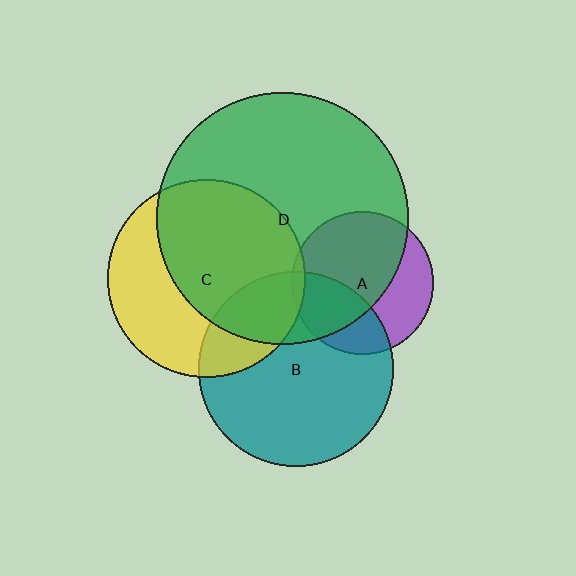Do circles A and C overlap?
Yes.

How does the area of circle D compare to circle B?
Approximately 1.7 times.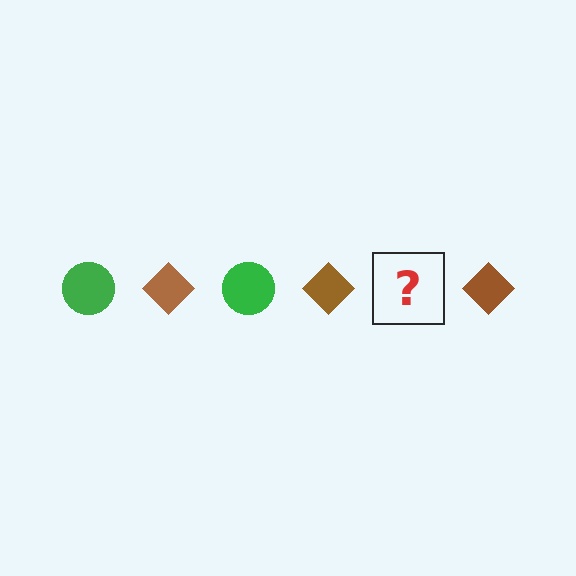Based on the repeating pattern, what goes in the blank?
The blank should be a green circle.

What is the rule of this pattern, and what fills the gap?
The rule is that the pattern alternates between green circle and brown diamond. The gap should be filled with a green circle.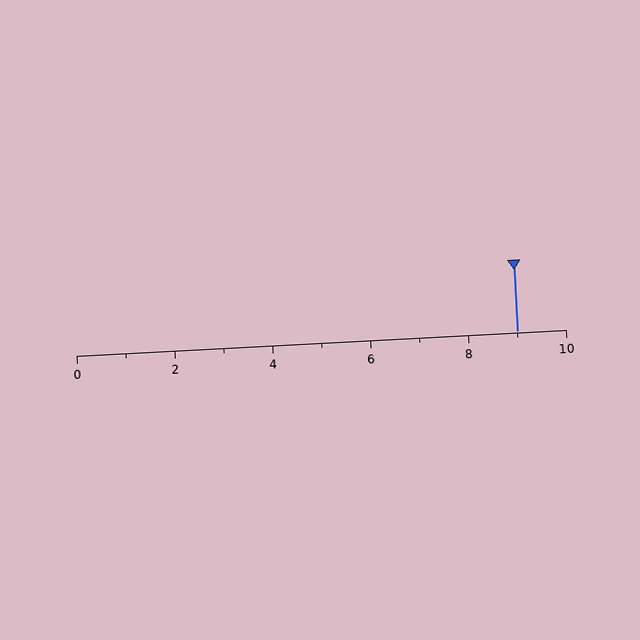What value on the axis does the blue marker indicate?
The marker indicates approximately 9.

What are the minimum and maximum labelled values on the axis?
The axis runs from 0 to 10.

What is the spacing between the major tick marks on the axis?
The major ticks are spaced 2 apart.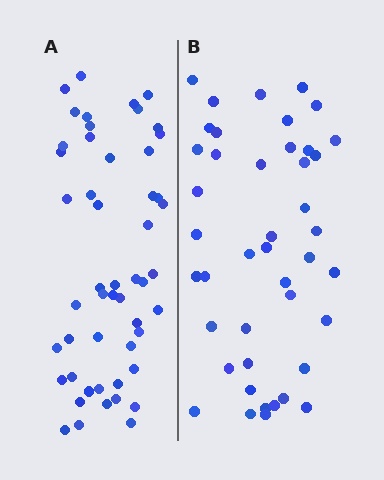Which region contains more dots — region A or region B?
Region A (the left region) has more dots.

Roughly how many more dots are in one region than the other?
Region A has roughly 8 or so more dots than region B.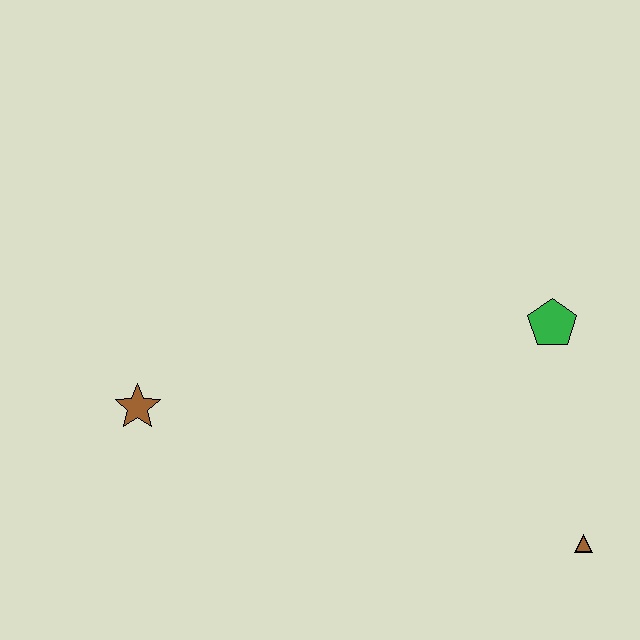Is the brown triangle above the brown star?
No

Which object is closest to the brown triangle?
The green pentagon is closest to the brown triangle.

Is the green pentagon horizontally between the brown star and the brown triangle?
Yes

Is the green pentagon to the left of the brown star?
No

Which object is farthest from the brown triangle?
The brown star is farthest from the brown triangle.